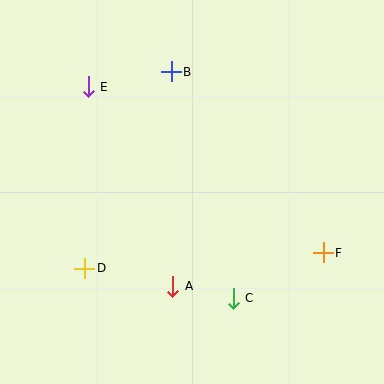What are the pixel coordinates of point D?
Point D is at (85, 268).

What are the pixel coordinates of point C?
Point C is at (233, 298).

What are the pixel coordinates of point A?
Point A is at (173, 286).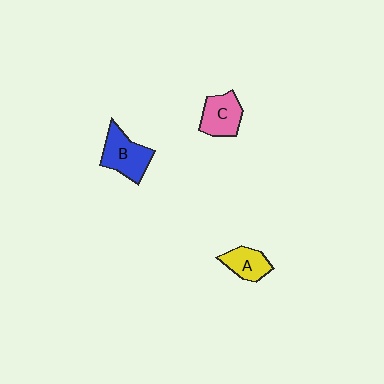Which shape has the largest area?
Shape B (blue).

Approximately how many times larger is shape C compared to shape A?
Approximately 1.2 times.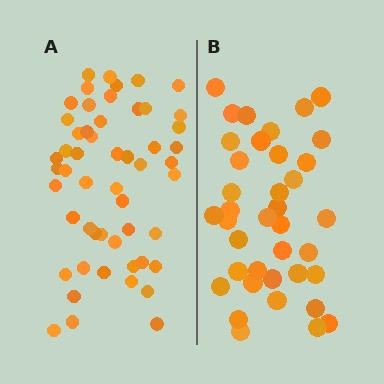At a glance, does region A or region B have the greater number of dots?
Region A (the left region) has more dots.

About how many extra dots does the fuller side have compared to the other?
Region A has approximately 15 more dots than region B.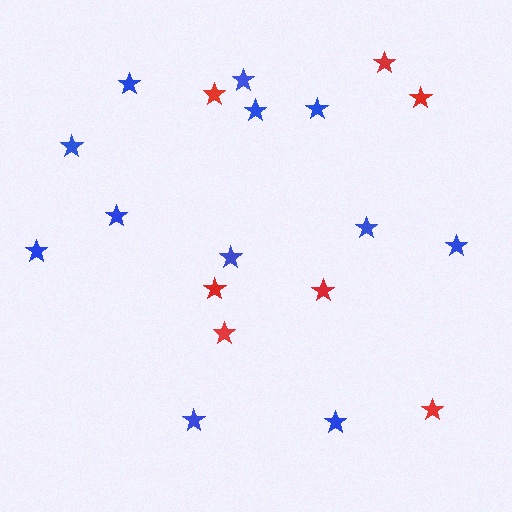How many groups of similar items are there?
There are 2 groups: one group of red stars (7) and one group of blue stars (12).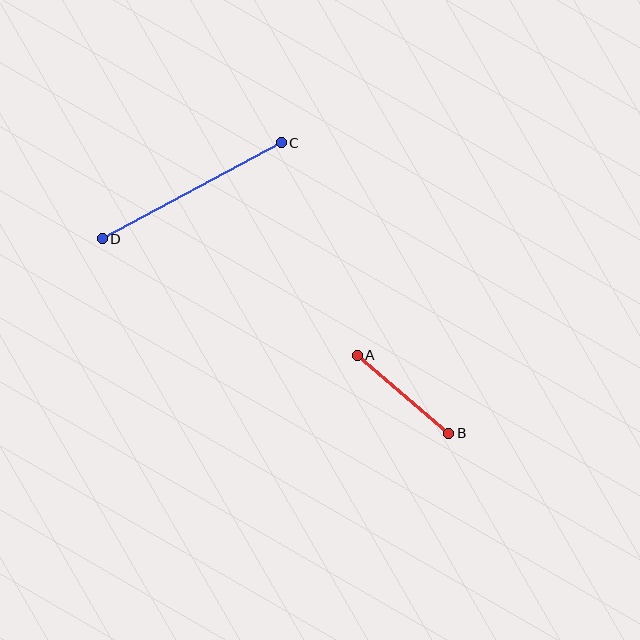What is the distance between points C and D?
The distance is approximately 203 pixels.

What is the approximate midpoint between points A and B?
The midpoint is at approximately (403, 394) pixels.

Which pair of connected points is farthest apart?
Points C and D are farthest apart.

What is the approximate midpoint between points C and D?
The midpoint is at approximately (192, 191) pixels.